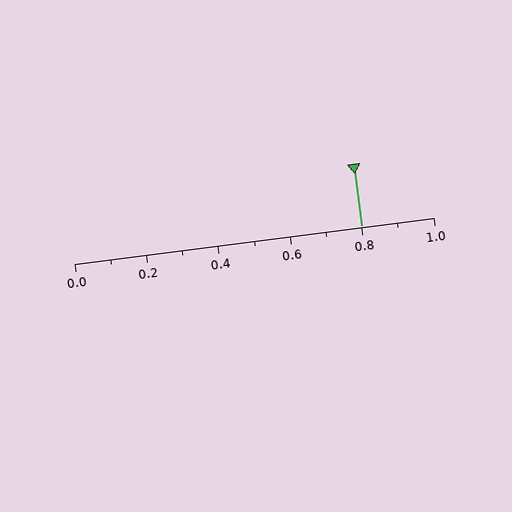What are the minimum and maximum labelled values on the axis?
The axis runs from 0.0 to 1.0.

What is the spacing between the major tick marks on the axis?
The major ticks are spaced 0.2 apart.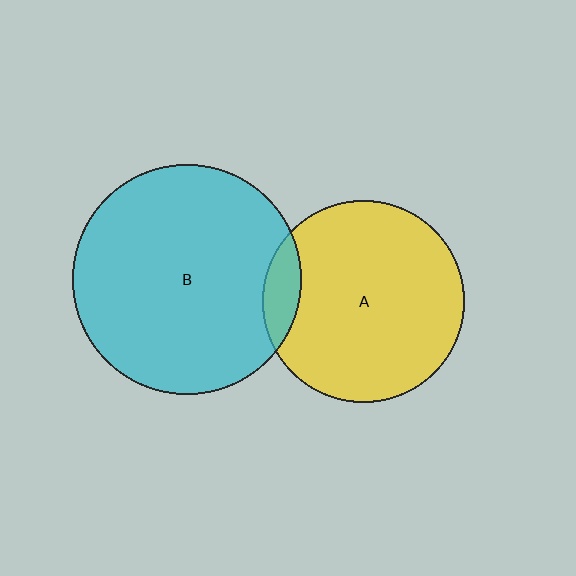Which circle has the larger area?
Circle B (cyan).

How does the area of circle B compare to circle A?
Approximately 1.3 times.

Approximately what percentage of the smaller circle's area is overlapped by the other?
Approximately 10%.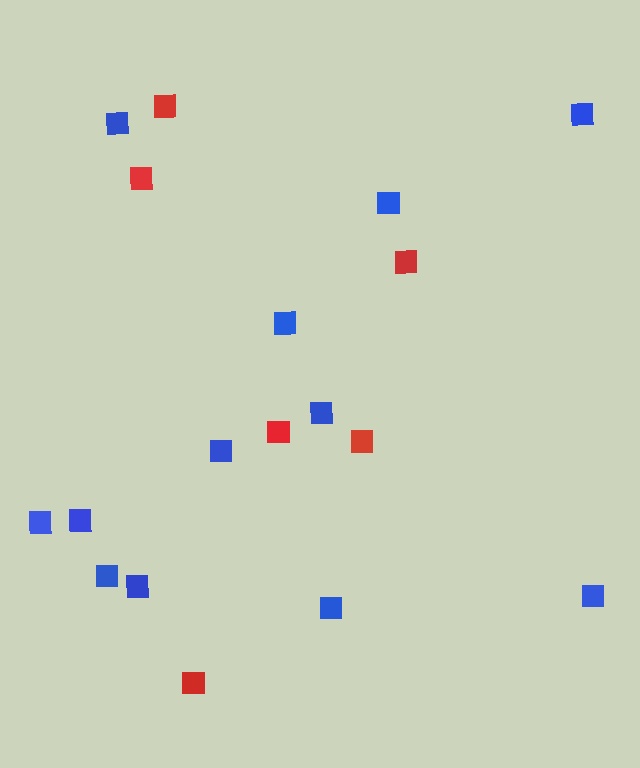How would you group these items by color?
There are 2 groups: one group of red squares (6) and one group of blue squares (12).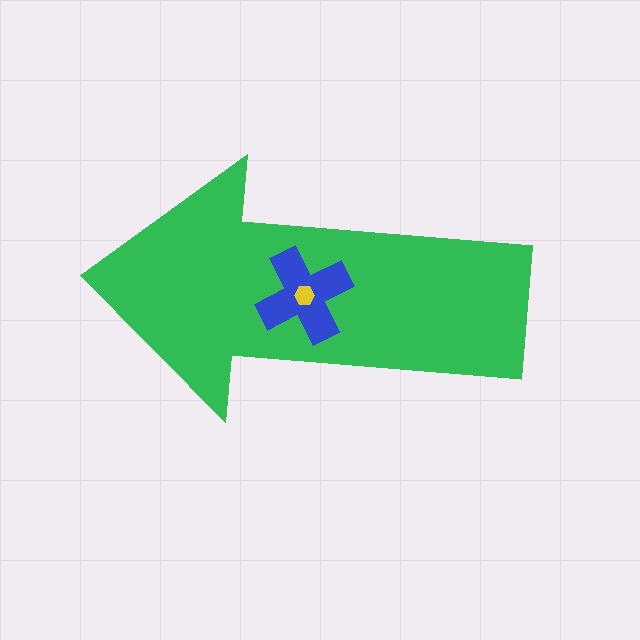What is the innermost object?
The yellow hexagon.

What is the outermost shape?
The green arrow.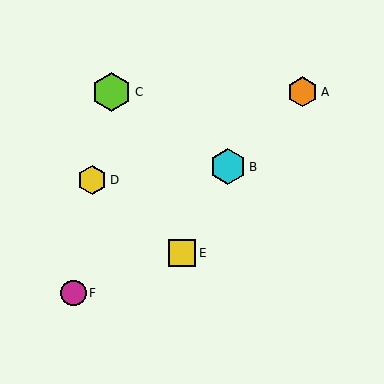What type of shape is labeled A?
Shape A is an orange hexagon.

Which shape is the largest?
The lime hexagon (labeled C) is the largest.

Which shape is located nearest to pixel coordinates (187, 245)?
The yellow square (labeled E) at (182, 253) is nearest to that location.